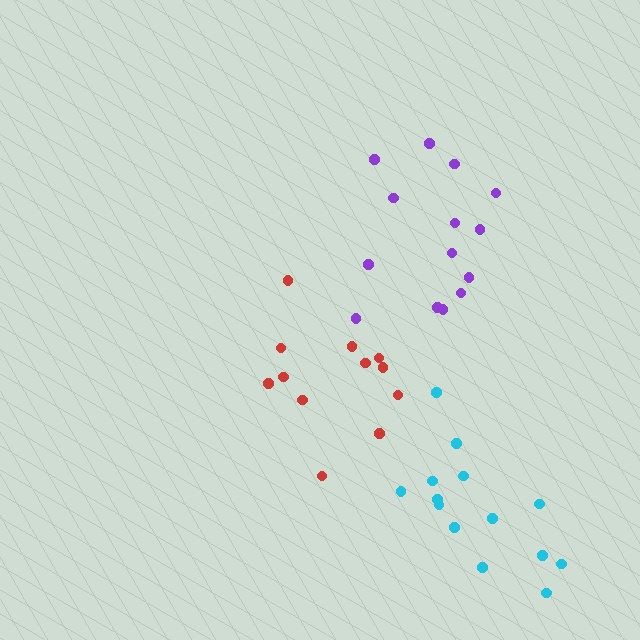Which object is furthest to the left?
The red cluster is leftmost.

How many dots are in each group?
Group 1: 14 dots, Group 2: 12 dots, Group 3: 14 dots (40 total).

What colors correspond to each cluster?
The clusters are colored: cyan, red, purple.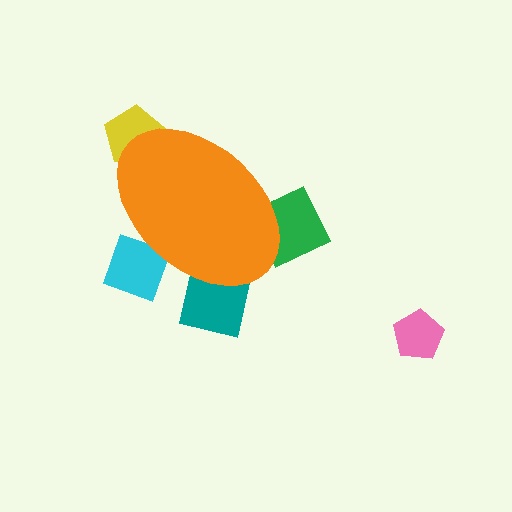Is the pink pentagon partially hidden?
No, the pink pentagon is fully visible.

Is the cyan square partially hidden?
Yes, the cyan square is partially hidden behind the orange ellipse.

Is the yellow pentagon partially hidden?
Yes, the yellow pentagon is partially hidden behind the orange ellipse.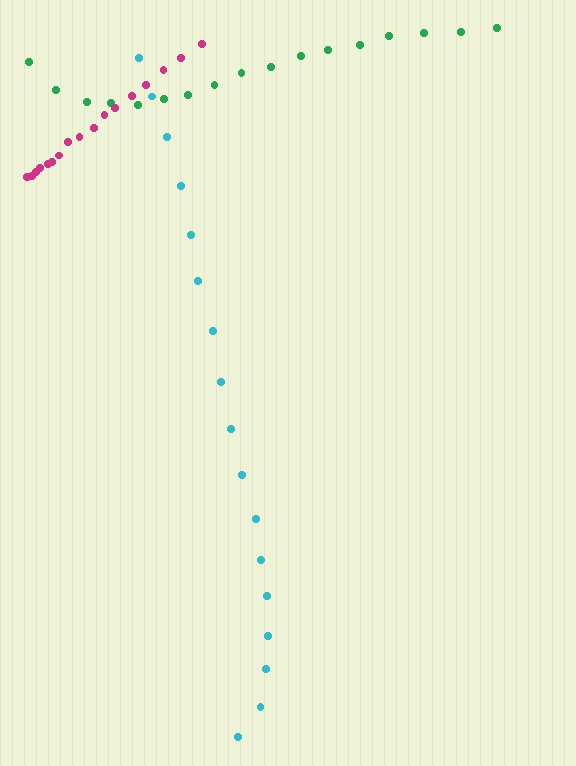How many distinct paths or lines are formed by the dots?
There are 3 distinct paths.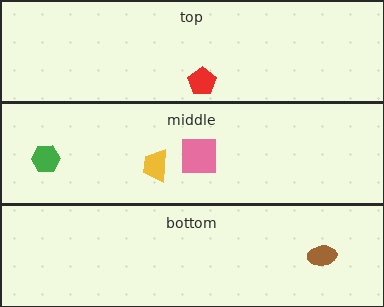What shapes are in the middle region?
The green hexagon, the pink square, the yellow trapezoid.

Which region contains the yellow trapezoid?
The middle region.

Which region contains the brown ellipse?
The bottom region.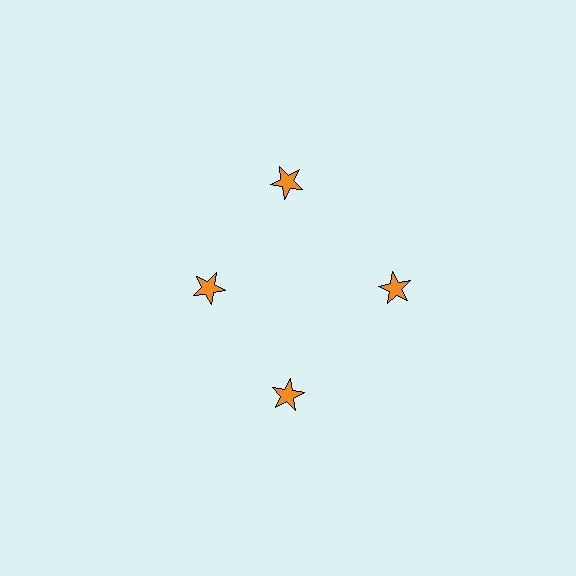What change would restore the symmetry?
The symmetry would be restored by moving it outward, back onto the ring so that all 4 stars sit at equal angles and equal distance from the center.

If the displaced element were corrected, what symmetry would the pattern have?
It would have 4-fold rotational symmetry — the pattern would map onto itself every 90 degrees.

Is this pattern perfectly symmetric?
No. The 4 orange stars are arranged in a ring, but one element near the 9 o'clock position is pulled inward toward the center, breaking the 4-fold rotational symmetry.